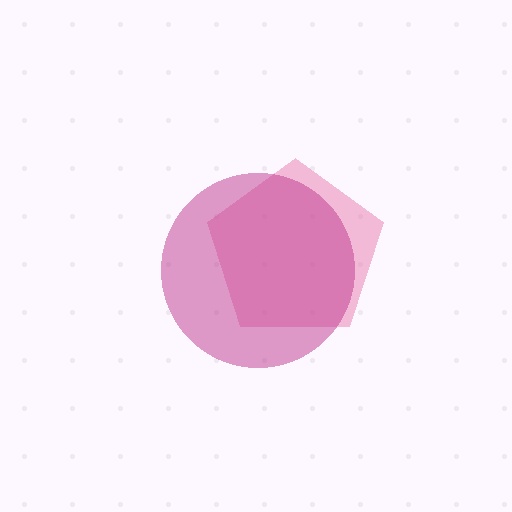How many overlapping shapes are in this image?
There are 2 overlapping shapes in the image.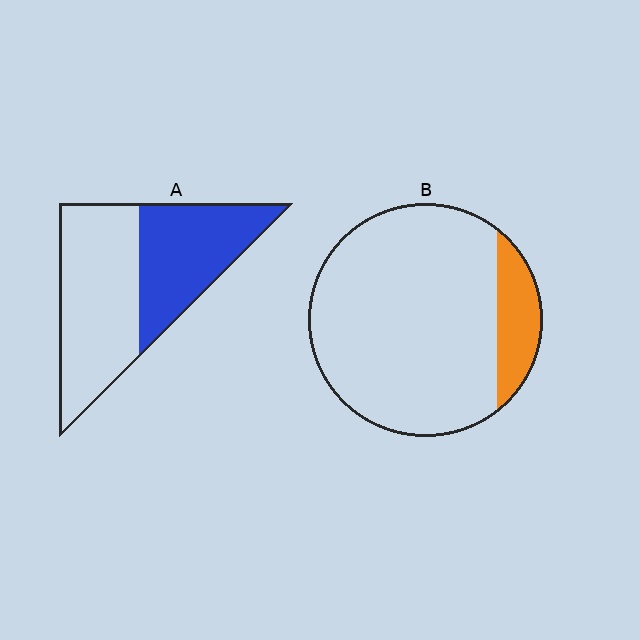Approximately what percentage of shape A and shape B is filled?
A is approximately 45% and B is approximately 15%.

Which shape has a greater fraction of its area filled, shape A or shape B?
Shape A.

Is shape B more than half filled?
No.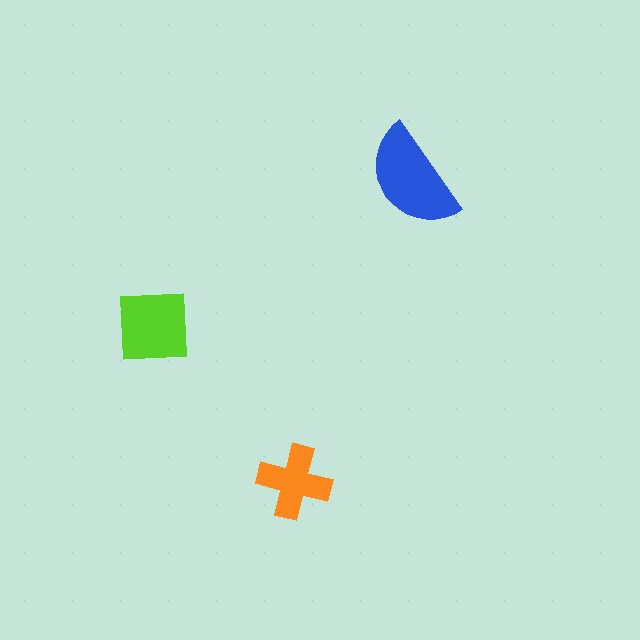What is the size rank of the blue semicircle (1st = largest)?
1st.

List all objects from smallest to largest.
The orange cross, the lime square, the blue semicircle.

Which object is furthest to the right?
The blue semicircle is rightmost.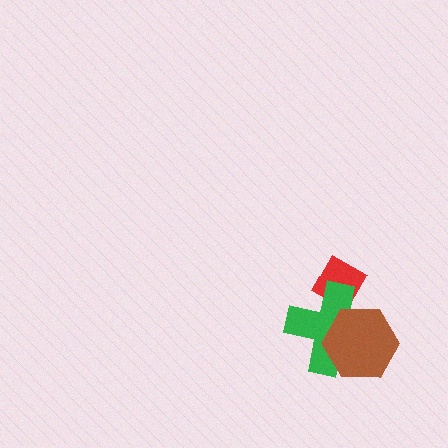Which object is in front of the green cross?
The brown hexagon is in front of the green cross.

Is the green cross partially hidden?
Yes, it is partially covered by another shape.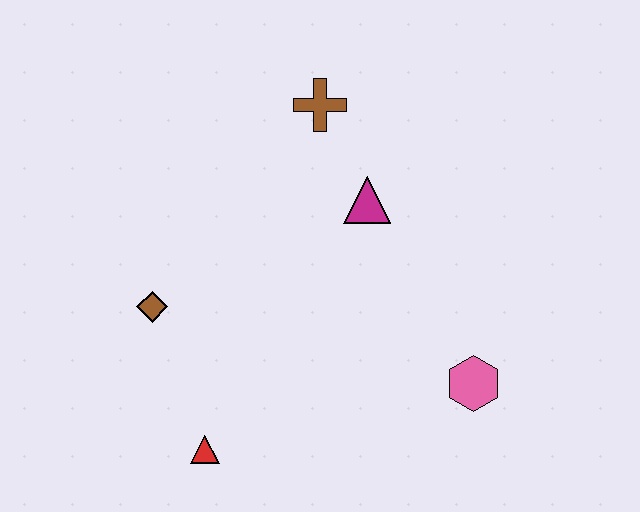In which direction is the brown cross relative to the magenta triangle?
The brown cross is above the magenta triangle.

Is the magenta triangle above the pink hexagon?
Yes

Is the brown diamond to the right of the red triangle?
No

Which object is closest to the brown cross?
The magenta triangle is closest to the brown cross.